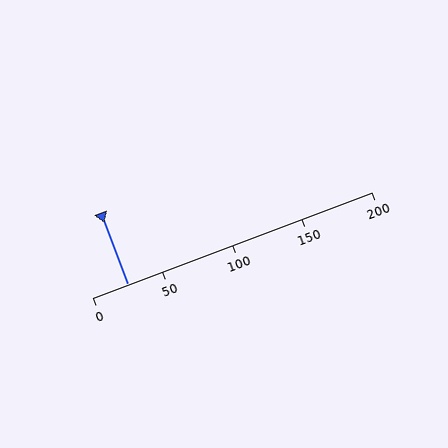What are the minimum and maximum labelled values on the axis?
The axis runs from 0 to 200.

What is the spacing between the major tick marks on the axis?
The major ticks are spaced 50 apart.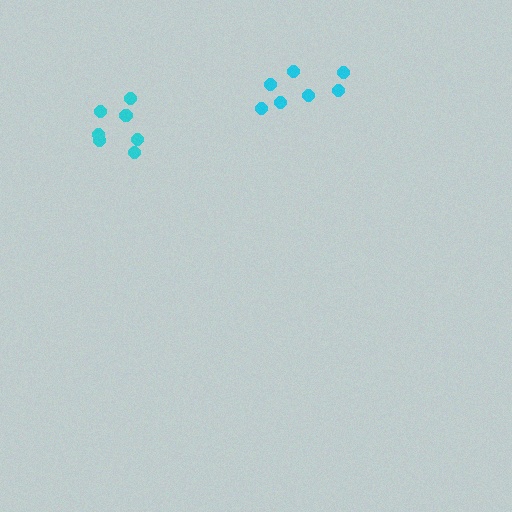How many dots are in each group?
Group 1: 7 dots, Group 2: 8 dots (15 total).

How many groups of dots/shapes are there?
There are 2 groups.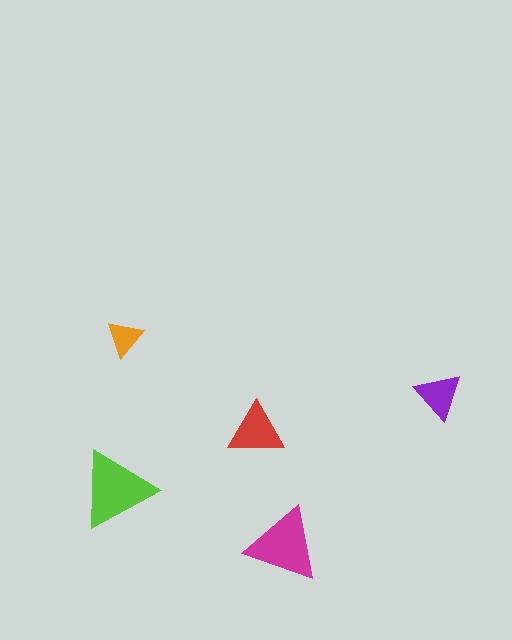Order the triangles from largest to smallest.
the lime one, the magenta one, the red one, the purple one, the orange one.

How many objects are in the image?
There are 5 objects in the image.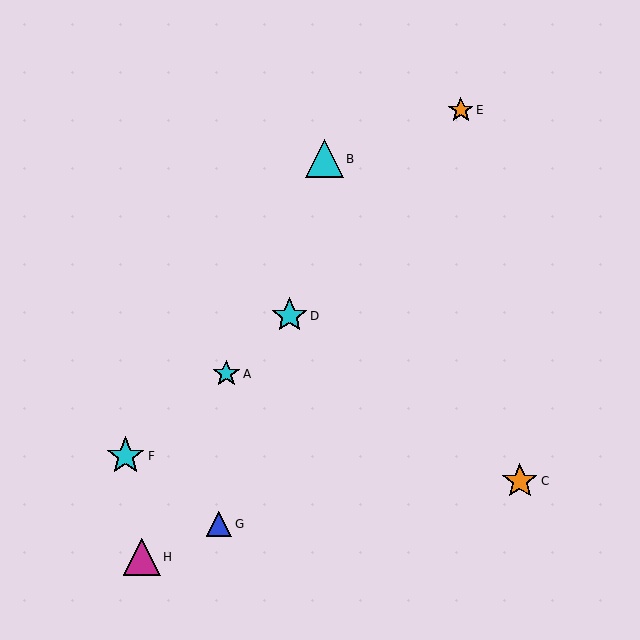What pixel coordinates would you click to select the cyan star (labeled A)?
Click at (226, 374) to select the cyan star A.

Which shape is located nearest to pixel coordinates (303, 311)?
The cyan star (labeled D) at (289, 316) is nearest to that location.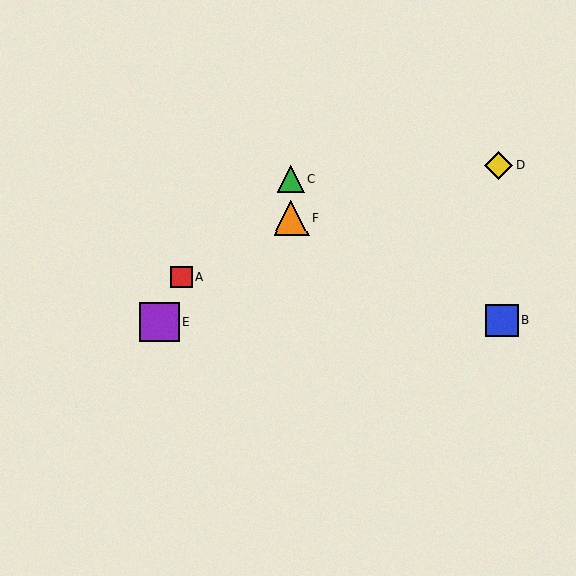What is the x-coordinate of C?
Object C is at x≈291.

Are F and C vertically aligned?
Yes, both are at x≈291.